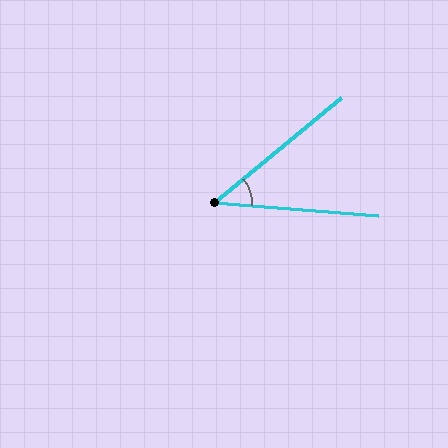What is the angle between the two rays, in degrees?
Approximately 44 degrees.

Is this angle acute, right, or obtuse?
It is acute.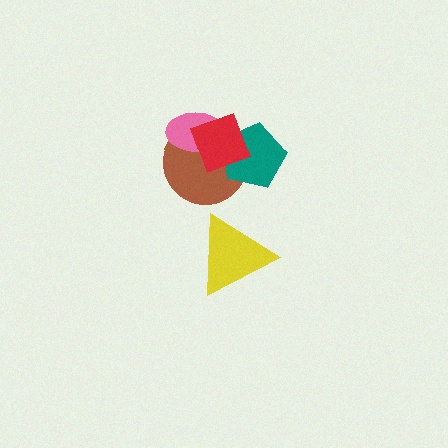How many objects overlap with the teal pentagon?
2 objects overlap with the teal pentagon.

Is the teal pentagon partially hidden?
Yes, it is partially covered by another shape.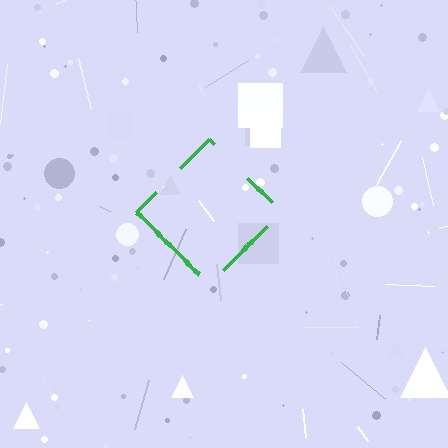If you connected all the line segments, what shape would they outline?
They would outline a diamond.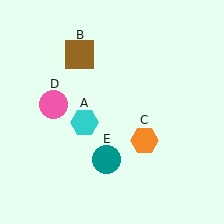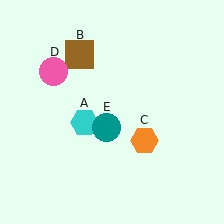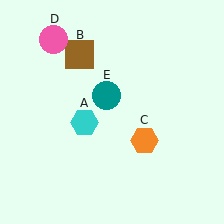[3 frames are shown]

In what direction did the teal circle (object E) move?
The teal circle (object E) moved up.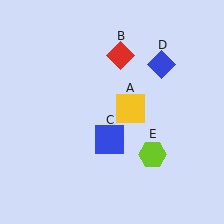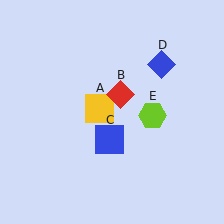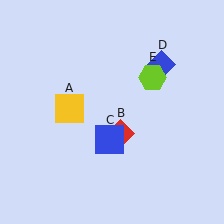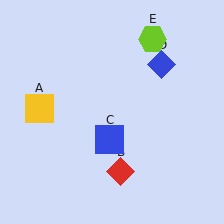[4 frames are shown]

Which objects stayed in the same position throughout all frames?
Blue square (object C) and blue diamond (object D) remained stationary.